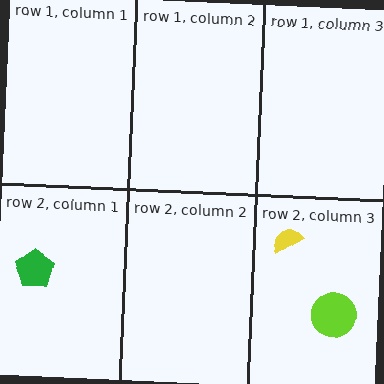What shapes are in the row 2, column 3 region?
The lime circle, the yellow semicircle.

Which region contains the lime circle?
The row 2, column 3 region.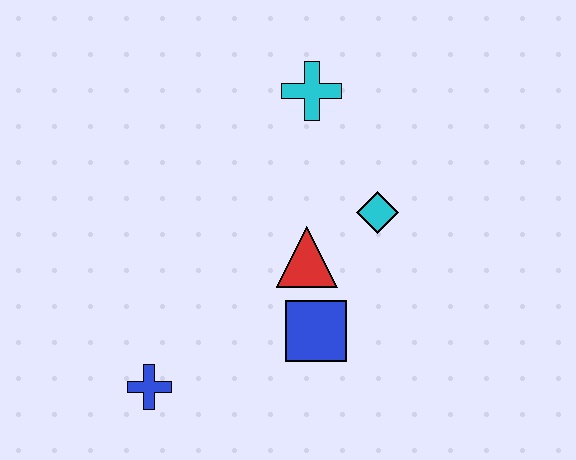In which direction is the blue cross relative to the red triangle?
The blue cross is to the left of the red triangle.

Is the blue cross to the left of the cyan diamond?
Yes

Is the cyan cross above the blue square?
Yes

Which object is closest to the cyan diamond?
The red triangle is closest to the cyan diamond.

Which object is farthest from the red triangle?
The blue cross is farthest from the red triangle.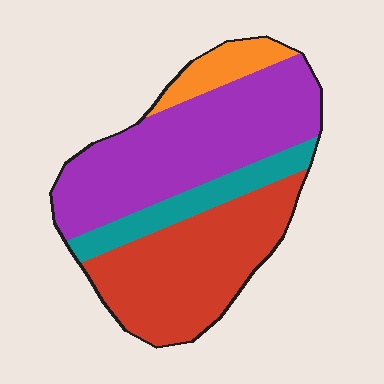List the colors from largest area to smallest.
From largest to smallest: purple, red, teal, orange.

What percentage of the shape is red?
Red takes up about three eighths (3/8) of the shape.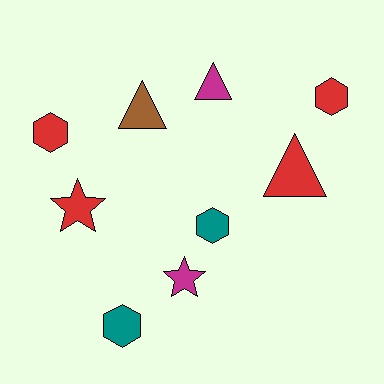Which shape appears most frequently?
Hexagon, with 4 objects.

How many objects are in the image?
There are 9 objects.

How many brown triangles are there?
There is 1 brown triangle.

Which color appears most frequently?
Red, with 4 objects.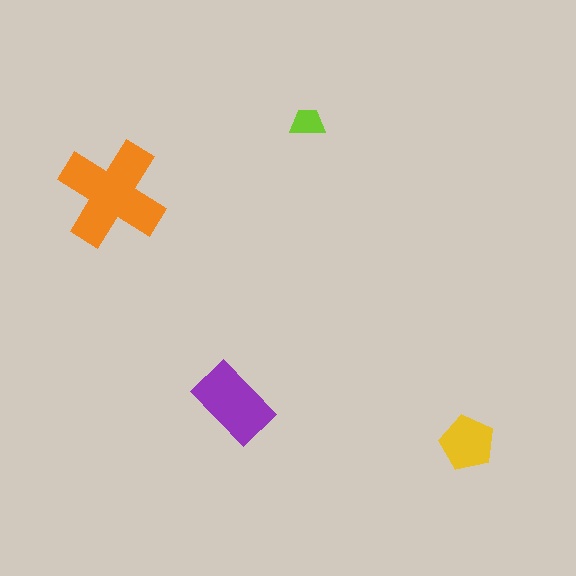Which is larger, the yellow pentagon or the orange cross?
The orange cross.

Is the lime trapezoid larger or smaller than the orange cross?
Smaller.